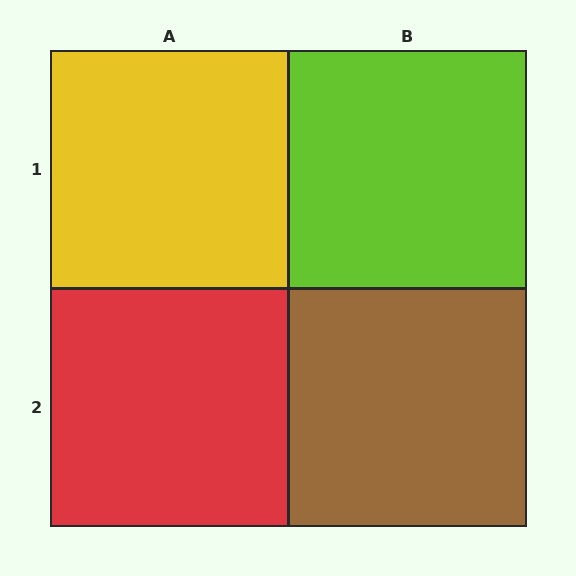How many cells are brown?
1 cell is brown.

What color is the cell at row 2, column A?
Red.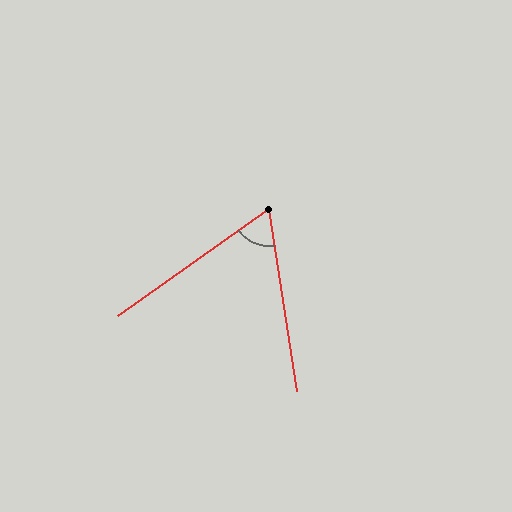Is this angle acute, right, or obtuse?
It is acute.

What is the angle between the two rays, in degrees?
Approximately 63 degrees.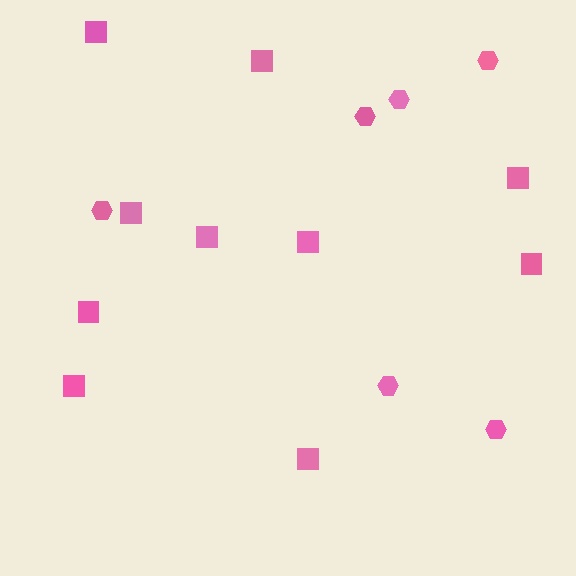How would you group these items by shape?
There are 2 groups: one group of squares (10) and one group of hexagons (6).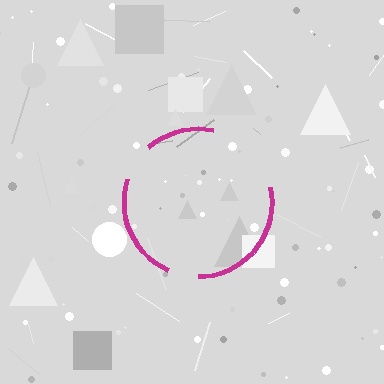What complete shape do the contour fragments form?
The contour fragments form a circle.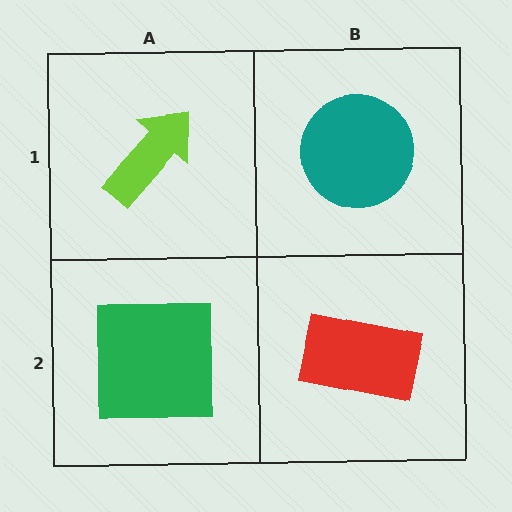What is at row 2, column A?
A green square.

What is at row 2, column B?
A red rectangle.